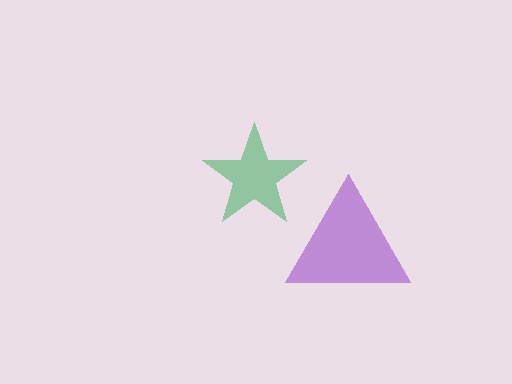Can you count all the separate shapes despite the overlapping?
Yes, there are 2 separate shapes.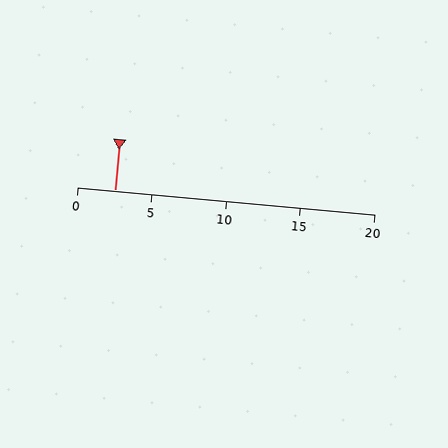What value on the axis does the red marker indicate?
The marker indicates approximately 2.5.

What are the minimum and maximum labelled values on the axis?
The axis runs from 0 to 20.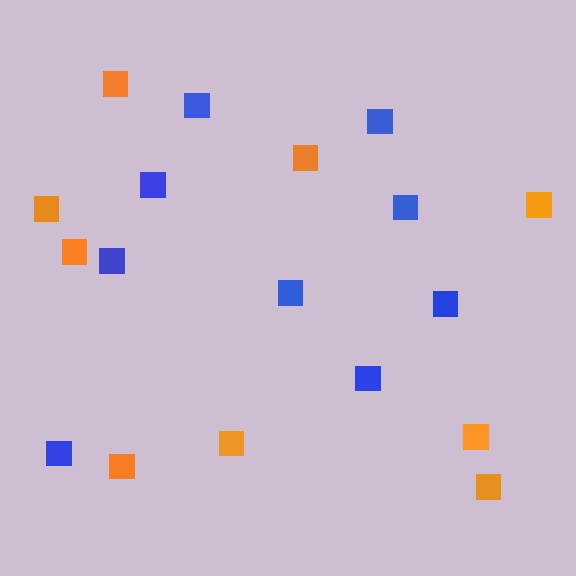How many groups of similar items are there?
There are 2 groups: one group of orange squares (9) and one group of blue squares (9).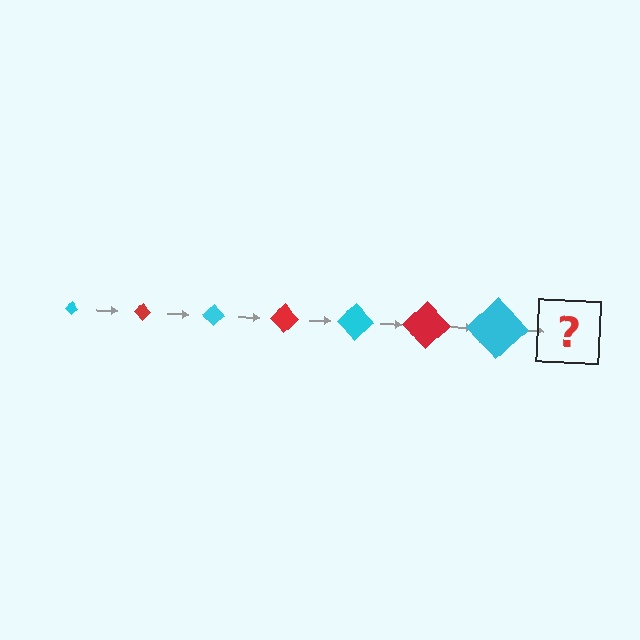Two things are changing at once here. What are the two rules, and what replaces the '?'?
The two rules are that the diamond grows larger each step and the color cycles through cyan and red. The '?' should be a red diamond, larger than the previous one.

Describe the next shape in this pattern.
It should be a red diamond, larger than the previous one.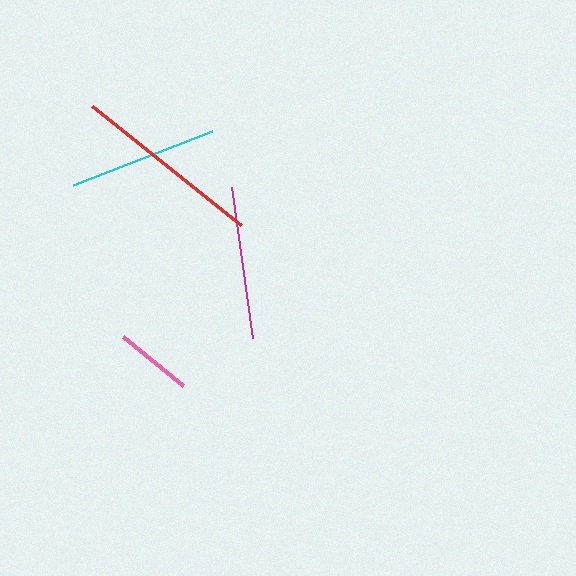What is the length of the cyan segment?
The cyan segment is approximately 149 pixels long.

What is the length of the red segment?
The red segment is approximately 191 pixels long.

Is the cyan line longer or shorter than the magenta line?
The magenta line is longer than the cyan line.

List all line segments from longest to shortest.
From longest to shortest: red, magenta, cyan, pink.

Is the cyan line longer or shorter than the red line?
The red line is longer than the cyan line.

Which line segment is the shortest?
The pink line is the shortest at approximately 77 pixels.